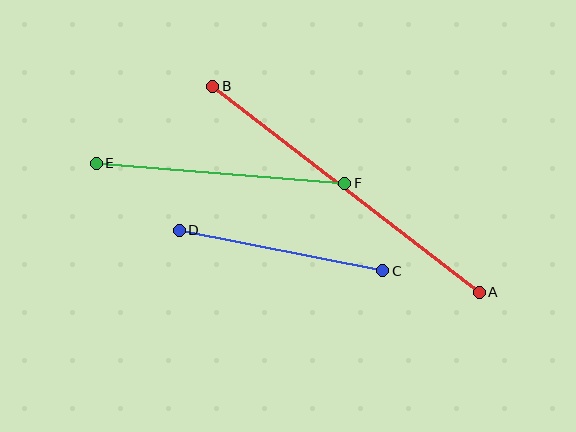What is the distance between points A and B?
The distance is approximately 337 pixels.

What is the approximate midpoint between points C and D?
The midpoint is at approximately (281, 250) pixels.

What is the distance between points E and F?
The distance is approximately 249 pixels.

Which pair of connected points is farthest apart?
Points A and B are farthest apart.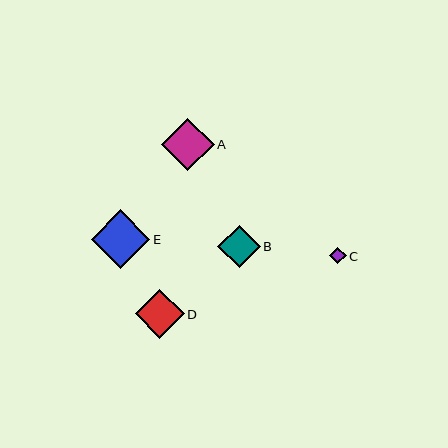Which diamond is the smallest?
Diamond C is the smallest with a size of approximately 16 pixels.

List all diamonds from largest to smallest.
From largest to smallest: E, A, D, B, C.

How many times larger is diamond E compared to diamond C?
Diamond E is approximately 3.5 times the size of diamond C.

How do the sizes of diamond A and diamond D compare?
Diamond A and diamond D are approximately the same size.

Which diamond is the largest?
Diamond E is the largest with a size of approximately 58 pixels.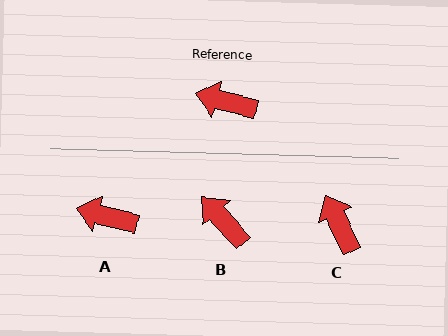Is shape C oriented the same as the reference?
No, it is off by about 51 degrees.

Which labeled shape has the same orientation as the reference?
A.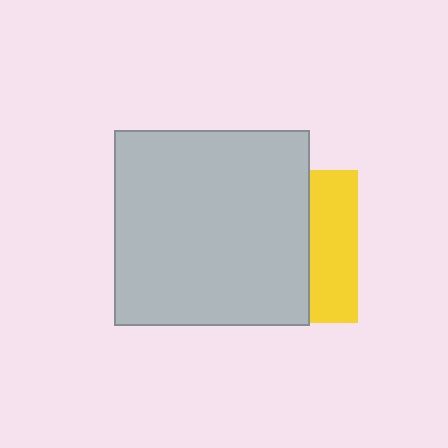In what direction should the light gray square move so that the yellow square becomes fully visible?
The light gray square should move left. That is the shortest direction to clear the overlap and leave the yellow square fully visible.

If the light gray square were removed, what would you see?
You would see the complete yellow square.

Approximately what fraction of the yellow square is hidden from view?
Roughly 68% of the yellow square is hidden behind the light gray square.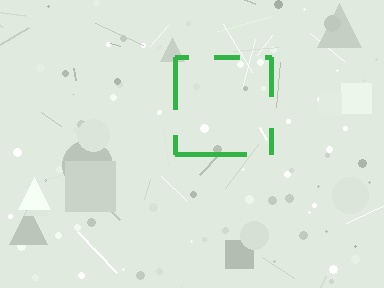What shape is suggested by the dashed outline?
The dashed outline suggests a square.